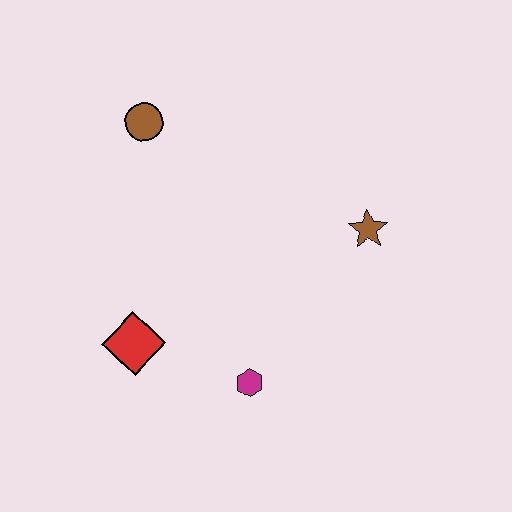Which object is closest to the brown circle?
The red diamond is closest to the brown circle.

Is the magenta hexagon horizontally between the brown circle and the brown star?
Yes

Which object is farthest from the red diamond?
The brown star is farthest from the red diamond.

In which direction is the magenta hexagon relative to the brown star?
The magenta hexagon is below the brown star.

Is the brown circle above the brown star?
Yes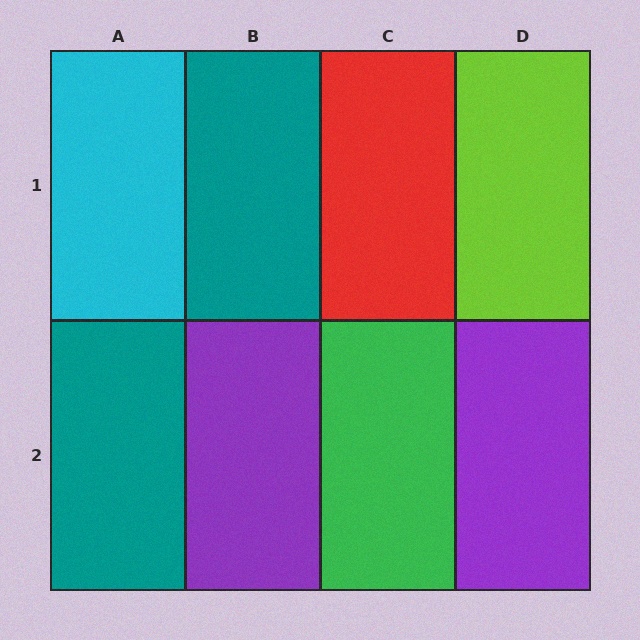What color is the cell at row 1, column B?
Teal.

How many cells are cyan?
1 cell is cyan.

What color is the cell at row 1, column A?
Cyan.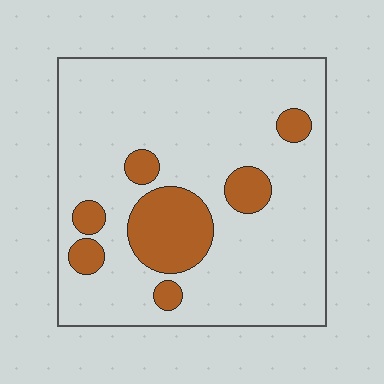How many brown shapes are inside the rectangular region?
7.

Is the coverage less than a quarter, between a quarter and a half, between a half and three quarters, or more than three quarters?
Less than a quarter.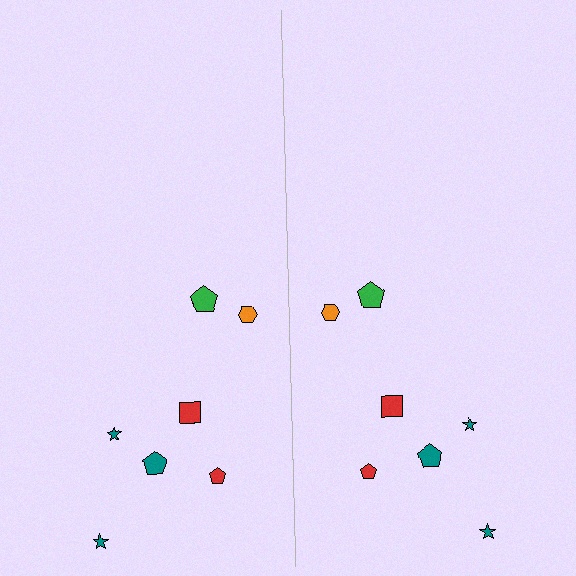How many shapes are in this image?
There are 14 shapes in this image.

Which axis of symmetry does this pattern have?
The pattern has a vertical axis of symmetry running through the center of the image.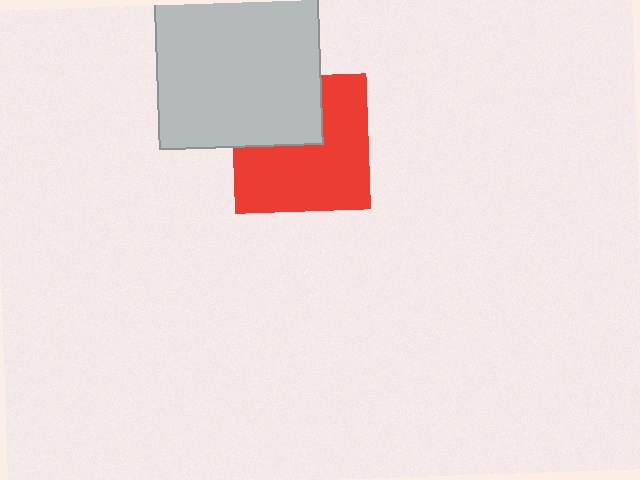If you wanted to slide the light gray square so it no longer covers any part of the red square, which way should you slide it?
Slide it up — that is the most direct way to separate the two shapes.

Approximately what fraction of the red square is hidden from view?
Roughly 35% of the red square is hidden behind the light gray square.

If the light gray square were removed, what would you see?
You would see the complete red square.